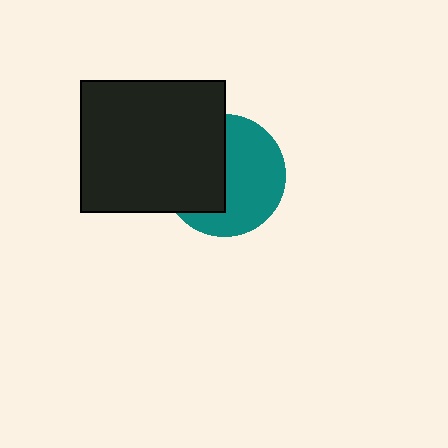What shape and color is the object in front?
The object in front is a black rectangle.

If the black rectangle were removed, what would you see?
You would see the complete teal circle.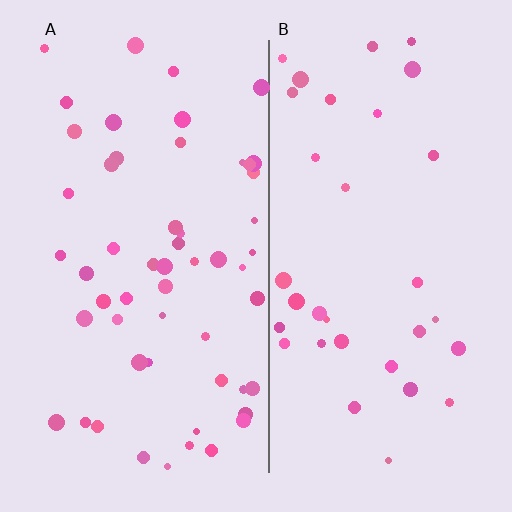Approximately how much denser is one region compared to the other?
Approximately 1.7× — region A over region B.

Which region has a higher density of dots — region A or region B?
A (the left).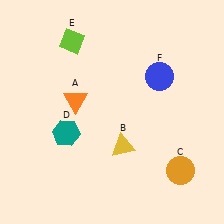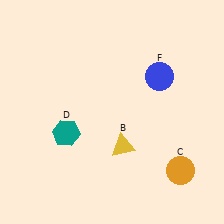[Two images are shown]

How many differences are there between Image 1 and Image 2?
There are 2 differences between the two images.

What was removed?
The lime diamond (E), the orange triangle (A) were removed in Image 2.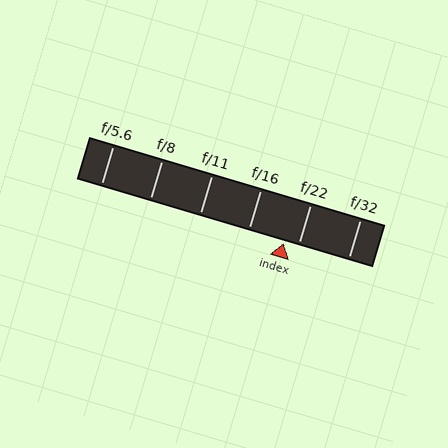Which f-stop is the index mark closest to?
The index mark is closest to f/22.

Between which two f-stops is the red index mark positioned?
The index mark is between f/16 and f/22.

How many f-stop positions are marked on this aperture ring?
There are 6 f-stop positions marked.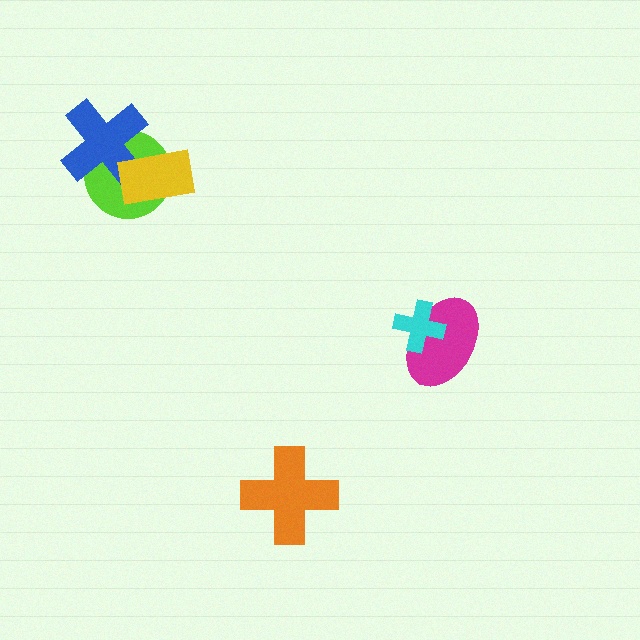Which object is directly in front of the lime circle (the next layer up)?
The blue cross is directly in front of the lime circle.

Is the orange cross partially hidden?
No, no other shape covers it.